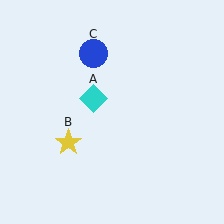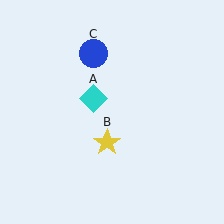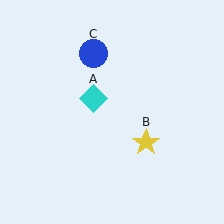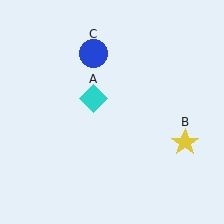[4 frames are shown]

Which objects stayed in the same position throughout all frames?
Cyan diamond (object A) and blue circle (object C) remained stationary.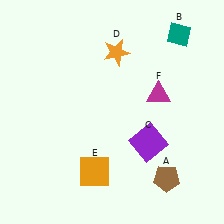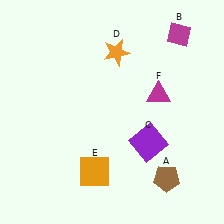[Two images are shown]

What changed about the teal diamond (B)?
In Image 1, B is teal. In Image 2, it changed to magenta.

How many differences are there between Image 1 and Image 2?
There is 1 difference between the two images.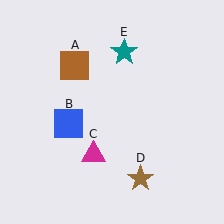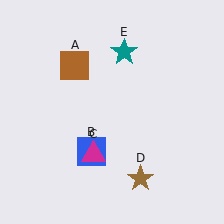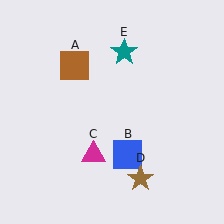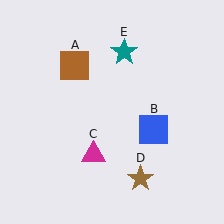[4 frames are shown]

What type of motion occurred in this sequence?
The blue square (object B) rotated counterclockwise around the center of the scene.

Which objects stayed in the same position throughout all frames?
Brown square (object A) and magenta triangle (object C) and brown star (object D) and teal star (object E) remained stationary.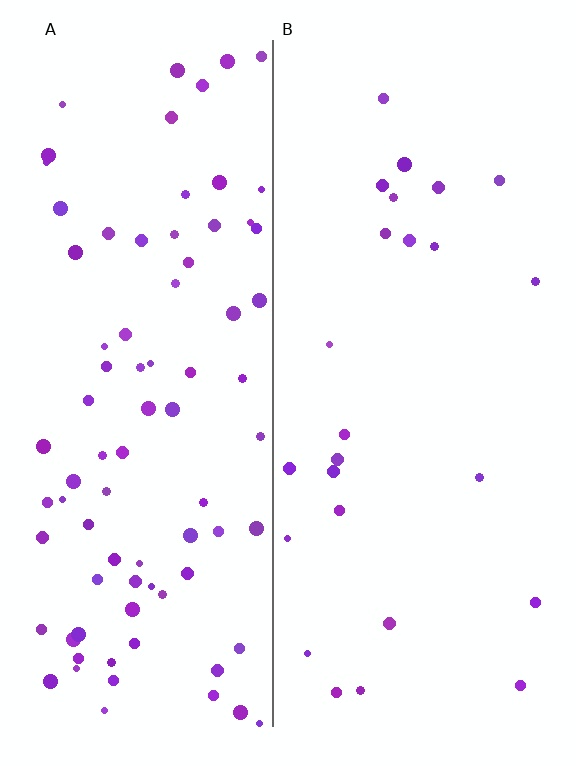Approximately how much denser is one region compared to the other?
Approximately 3.3× — region A over region B.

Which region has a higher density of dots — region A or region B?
A (the left).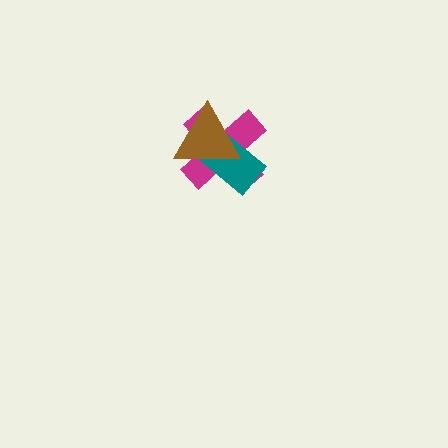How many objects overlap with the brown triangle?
2 objects overlap with the brown triangle.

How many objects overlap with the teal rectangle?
2 objects overlap with the teal rectangle.